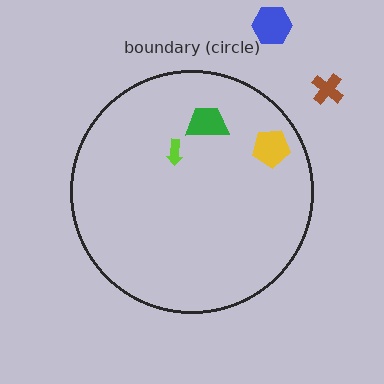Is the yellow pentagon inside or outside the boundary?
Inside.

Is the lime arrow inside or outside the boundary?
Inside.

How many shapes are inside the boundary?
3 inside, 2 outside.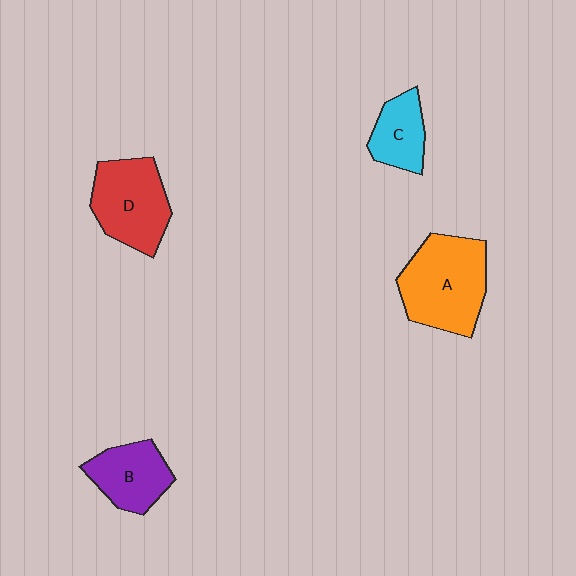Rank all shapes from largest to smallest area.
From largest to smallest: A (orange), D (red), B (purple), C (cyan).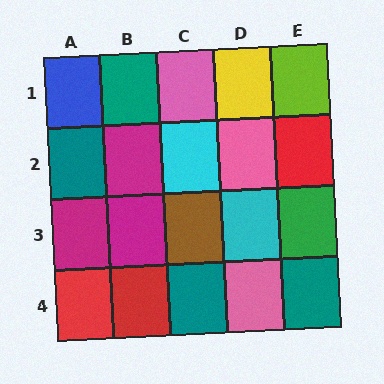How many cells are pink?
3 cells are pink.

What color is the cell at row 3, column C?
Brown.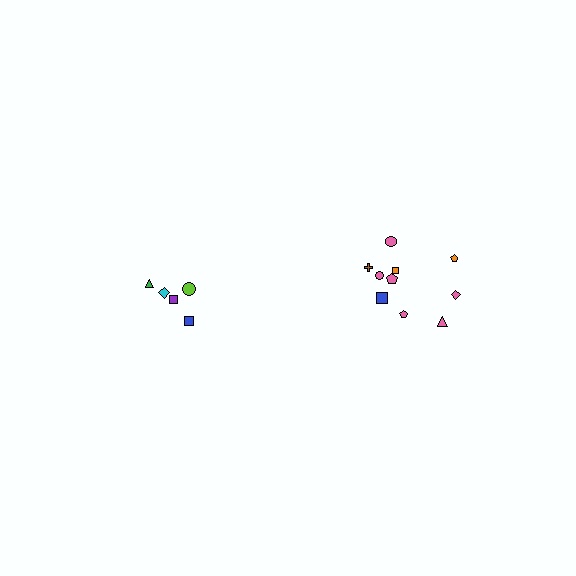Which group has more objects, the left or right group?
The right group.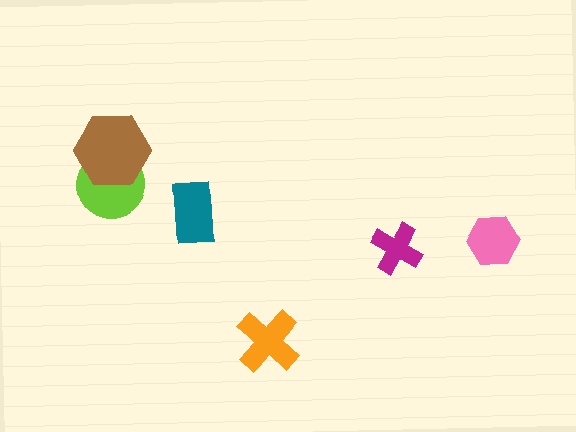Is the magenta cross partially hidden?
No, no other shape covers it.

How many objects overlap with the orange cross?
0 objects overlap with the orange cross.